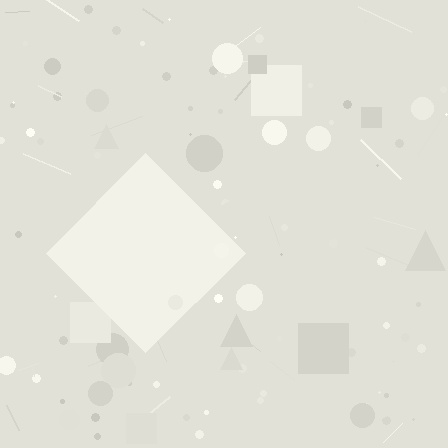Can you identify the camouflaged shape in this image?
The camouflaged shape is a diamond.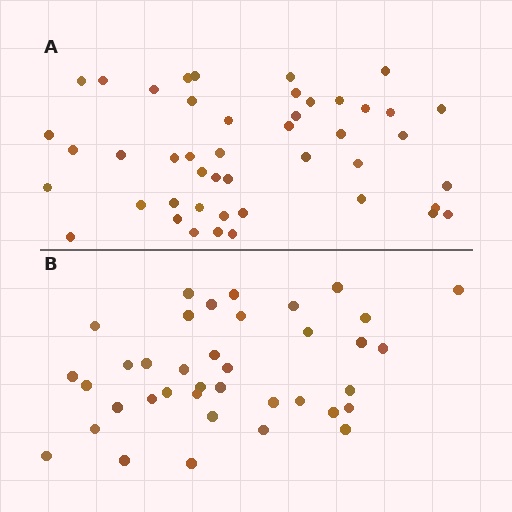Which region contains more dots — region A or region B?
Region A (the top region) has more dots.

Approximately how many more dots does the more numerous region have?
Region A has roughly 8 or so more dots than region B.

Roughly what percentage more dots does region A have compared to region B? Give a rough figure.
About 20% more.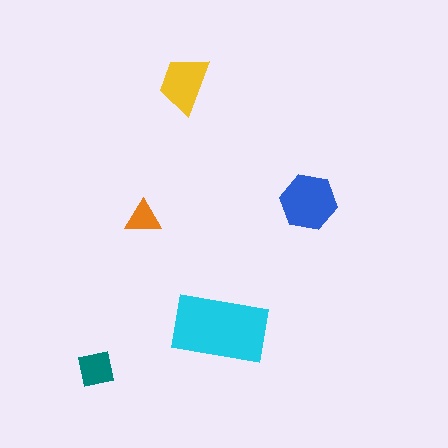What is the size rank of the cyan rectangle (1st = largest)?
1st.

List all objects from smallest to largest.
The orange triangle, the teal square, the yellow trapezoid, the blue hexagon, the cyan rectangle.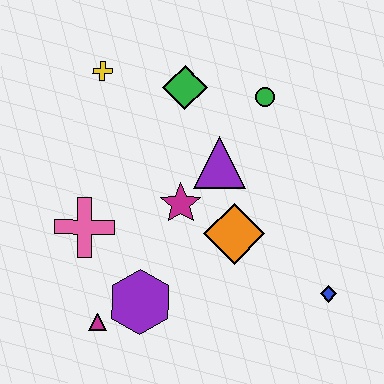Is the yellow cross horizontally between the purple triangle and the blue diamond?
No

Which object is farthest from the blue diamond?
The yellow cross is farthest from the blue diamond.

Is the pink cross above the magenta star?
No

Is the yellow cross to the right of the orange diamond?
No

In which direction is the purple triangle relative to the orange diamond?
The purple triangle is above the orange diamond.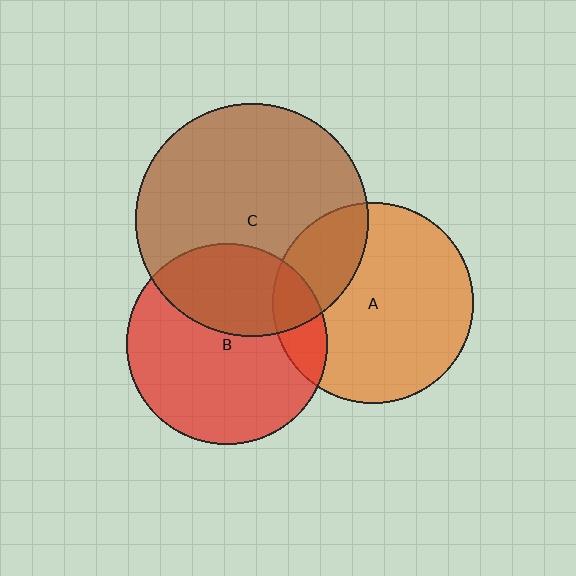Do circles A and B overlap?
Yes.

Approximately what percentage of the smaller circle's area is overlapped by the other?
Approximately 15%.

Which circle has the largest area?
Circle C (brown).